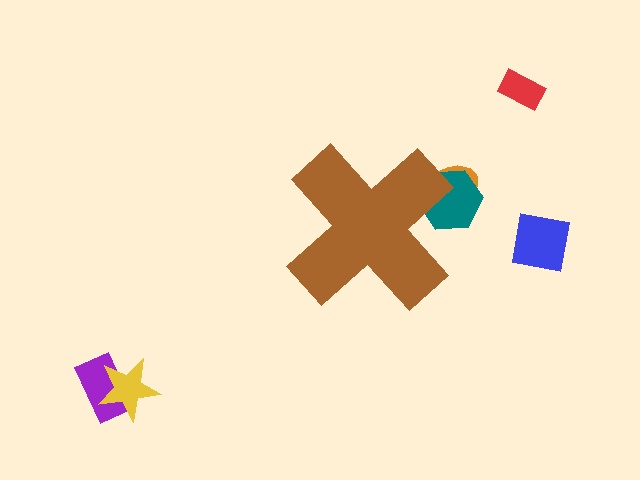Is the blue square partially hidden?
No, the blue square is fully visible.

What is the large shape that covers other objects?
A brown cross.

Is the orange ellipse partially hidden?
Yes, the orange ellipse is partially hidden behind the brown cross.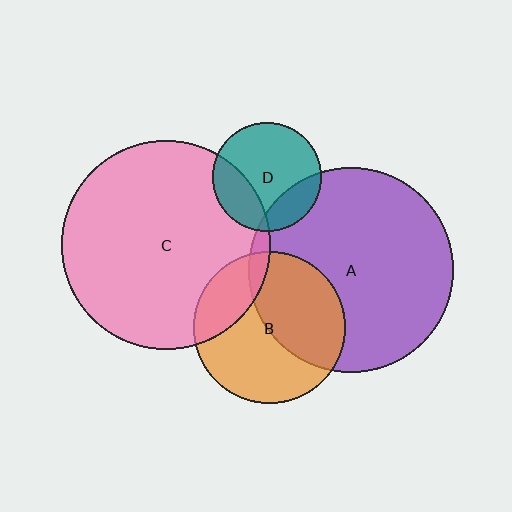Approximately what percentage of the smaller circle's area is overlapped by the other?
Approximately 20%.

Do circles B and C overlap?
Yes.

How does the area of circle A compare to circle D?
Approximately 3.5 times.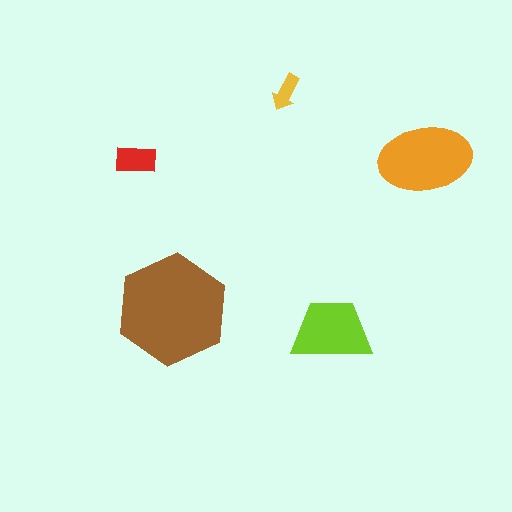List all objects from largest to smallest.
The brown hexagon, the orange ellipse, the lime trapezoid, the red rectangle, the yellow arrow.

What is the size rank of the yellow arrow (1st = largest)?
5th.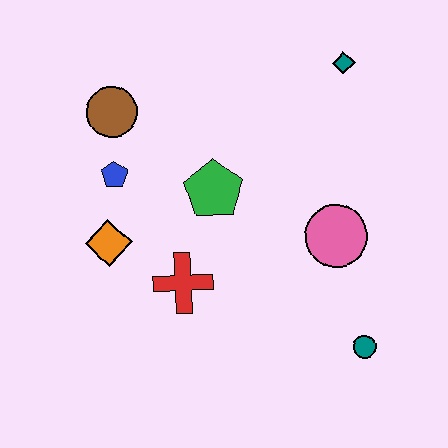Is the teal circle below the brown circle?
Yes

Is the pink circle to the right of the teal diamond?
No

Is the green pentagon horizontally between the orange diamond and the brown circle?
No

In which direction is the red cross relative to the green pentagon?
The red cross is below the green pentagon.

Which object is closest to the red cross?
The orange diamond is closest to the red cross.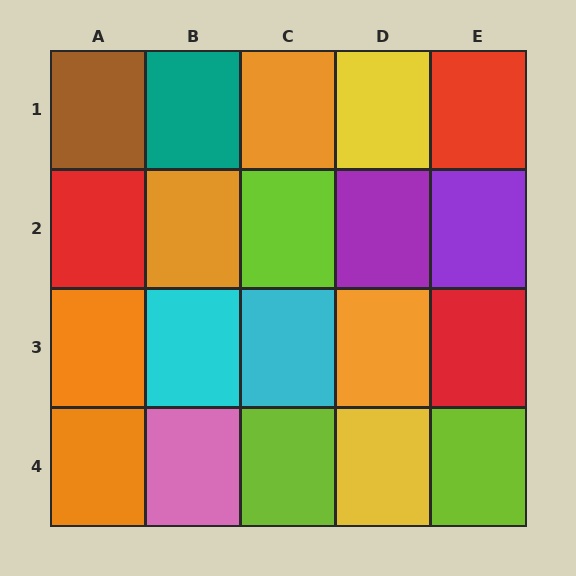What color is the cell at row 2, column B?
Orange.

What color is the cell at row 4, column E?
Lime.